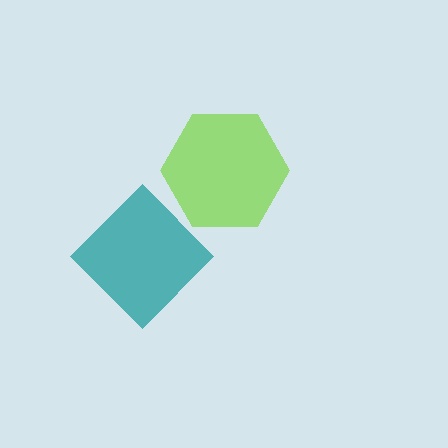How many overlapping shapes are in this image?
There are 2 overlapping shapes in the image.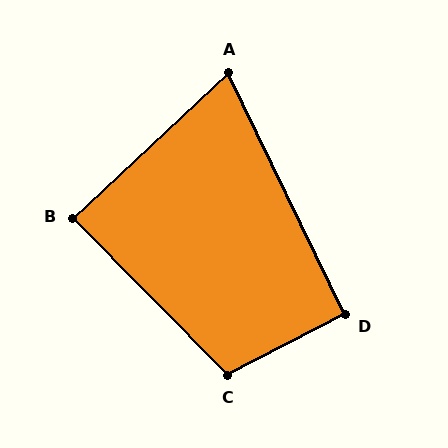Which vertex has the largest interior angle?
C, at approximately 107 degrees.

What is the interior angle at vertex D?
Approximately 91 degrees (approximately right).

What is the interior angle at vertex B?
Approximately 89 degrees (approximately right).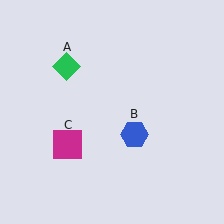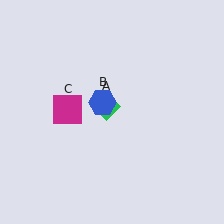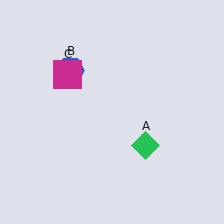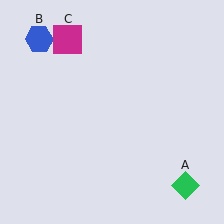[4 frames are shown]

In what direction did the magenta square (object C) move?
The magenta square (object C) moved up.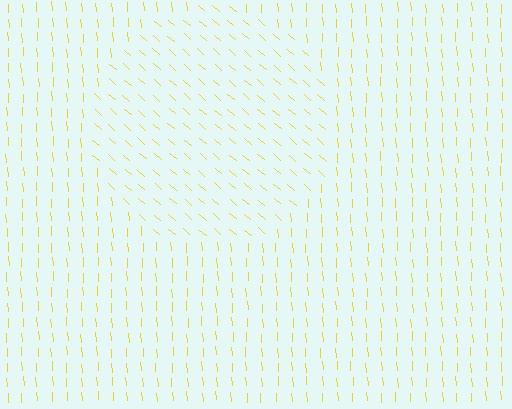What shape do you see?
I see a circle.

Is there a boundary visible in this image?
Yes, there is a texture boundary formed by a change in line orientation.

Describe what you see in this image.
The image is filled with small yellow line segments. A circle region in the image has lines oriented differently from the surrounding lines, creating a visible texture boundary.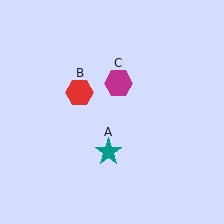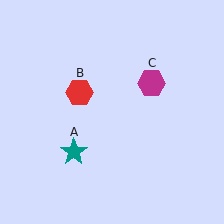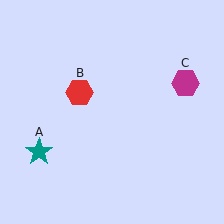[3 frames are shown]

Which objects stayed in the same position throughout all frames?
Red hexagon (object B) remained stationary.